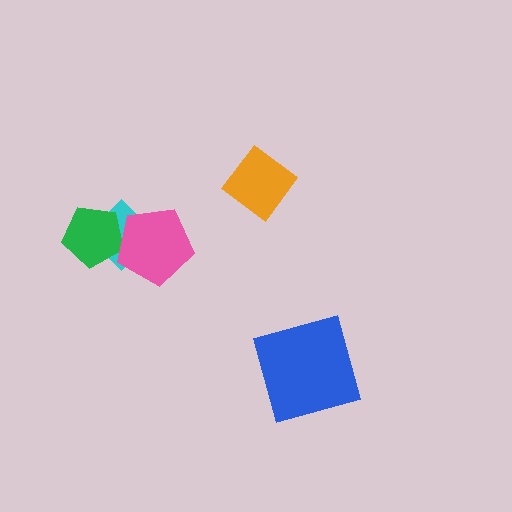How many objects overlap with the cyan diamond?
2 objects overlap with the cyan diamond.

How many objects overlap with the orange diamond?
0 objects overlap with the orange diamond.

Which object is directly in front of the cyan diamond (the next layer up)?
The green pentagon is directly in front of the cyan diamond.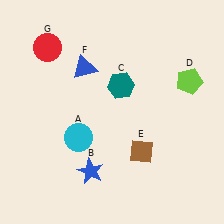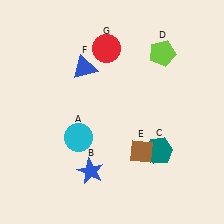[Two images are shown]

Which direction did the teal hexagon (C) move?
The teal hexagon (C) moved down.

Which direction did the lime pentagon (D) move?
The lime pentagon (D) moved up.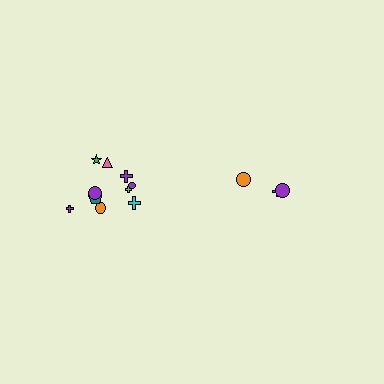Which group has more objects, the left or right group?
The left group.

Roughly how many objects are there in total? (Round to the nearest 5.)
Roughly 15 objects in total.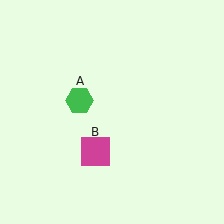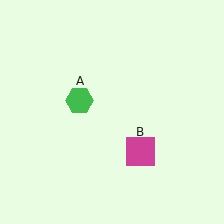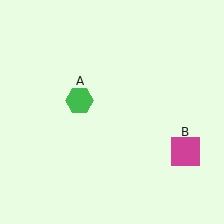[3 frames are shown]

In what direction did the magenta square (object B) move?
The magenta square (object B) moved right.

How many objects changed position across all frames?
1 object changed position: magenta square (object B).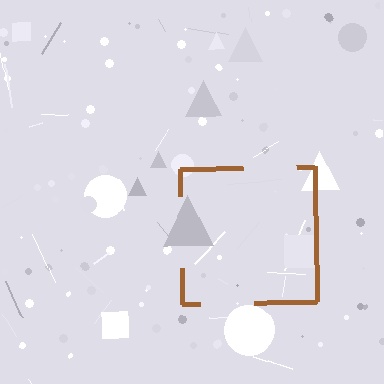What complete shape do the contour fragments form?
The contour fragments form a square.